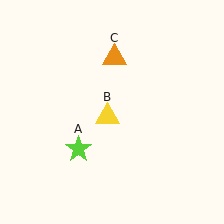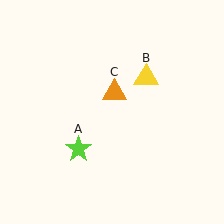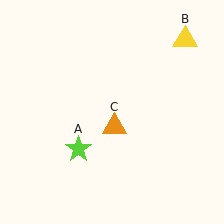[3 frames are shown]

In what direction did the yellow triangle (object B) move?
The yellow triangle (object B) moved up and to the right.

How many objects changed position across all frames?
2 objects changed position: yellow triangle (object B), orange triangle (object C).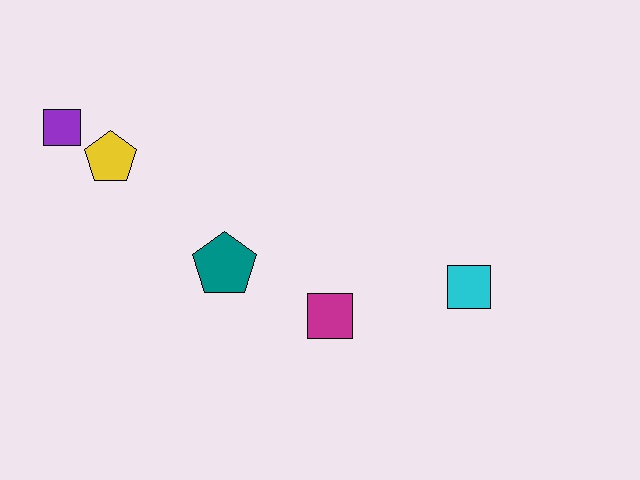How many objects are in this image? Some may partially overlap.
There are 5 objects.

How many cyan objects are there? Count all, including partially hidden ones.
There is 1 cyan object.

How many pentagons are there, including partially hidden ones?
There are 2 pentagons.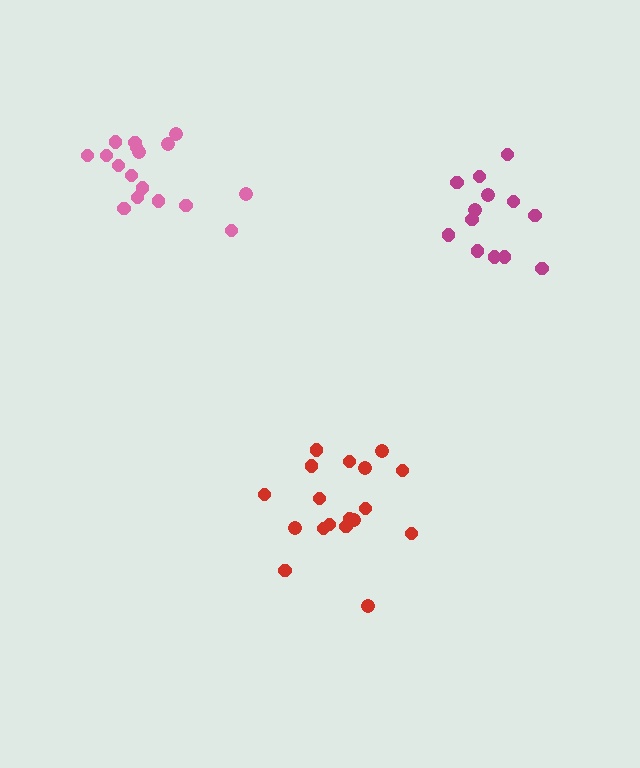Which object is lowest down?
The red cluster is bottommost.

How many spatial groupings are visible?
There are 3 spatial groupings.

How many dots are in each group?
Group 1: 18 dots, Group 2: 17 dots, Group 3: 13 dots (48 total).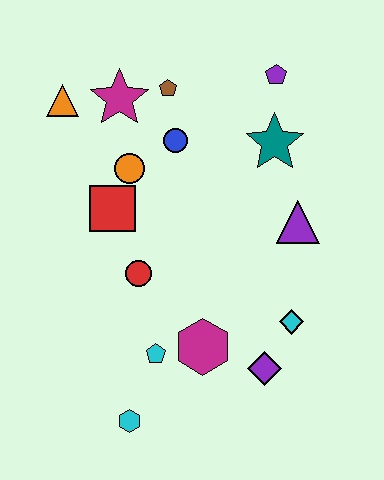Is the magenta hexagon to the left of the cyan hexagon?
No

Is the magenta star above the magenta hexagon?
Yes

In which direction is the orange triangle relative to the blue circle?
The orange triangle is to the left of the blue circle.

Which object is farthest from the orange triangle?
The purple diamond is farthest from the orange triangle.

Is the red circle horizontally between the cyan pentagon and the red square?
Yes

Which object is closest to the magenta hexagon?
The cyan pentagon is closest to the magenta hexagon.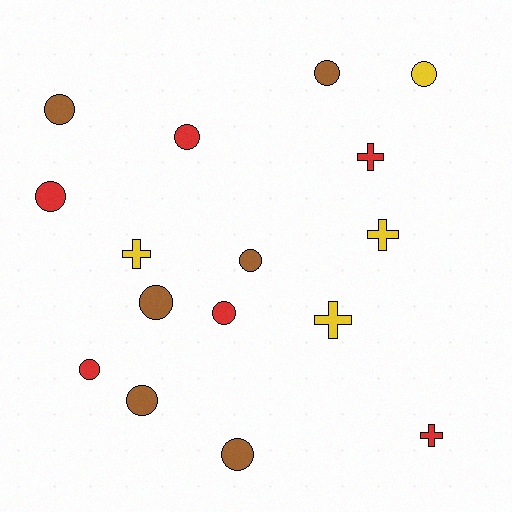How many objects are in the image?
There are 16 objects.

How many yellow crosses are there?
There are 3 yellow crosses.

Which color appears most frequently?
Brown, with 6 objects.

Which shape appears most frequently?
Circle, with 11 objects.